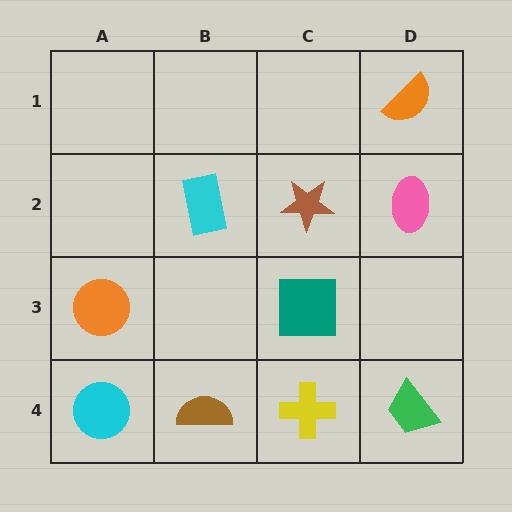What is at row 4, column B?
A brown semicircle.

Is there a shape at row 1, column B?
No, that cell is empty.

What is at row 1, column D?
An orange semicircle.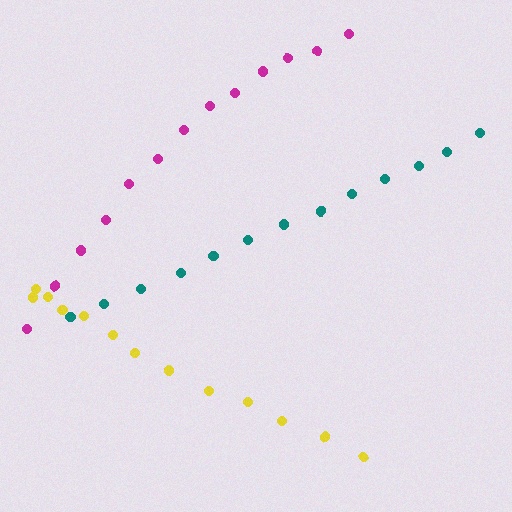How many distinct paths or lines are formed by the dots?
There are 3 distinct paths.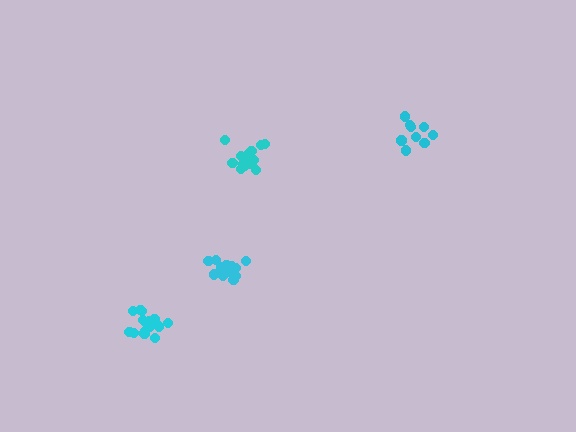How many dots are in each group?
Group 1: 14 dots, Group 2: 9 dots, Group 3: 15 dots, Group 4: 15 dots (53 total).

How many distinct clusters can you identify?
There are 4 distinct clusters.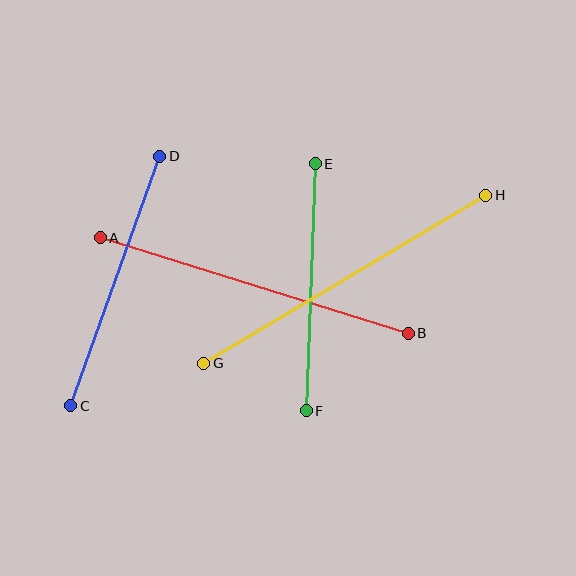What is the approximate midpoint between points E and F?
The midpoint is at approximately (311, 287) pixels.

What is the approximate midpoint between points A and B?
The midpoint is at approximately (254, 285) pixels.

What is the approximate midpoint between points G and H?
The midpoint is at approximately (345, 279) pixels.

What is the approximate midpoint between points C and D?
The midpoint is at approximately (115, 281) pixels.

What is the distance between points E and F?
The distance is approximately 247 pixels.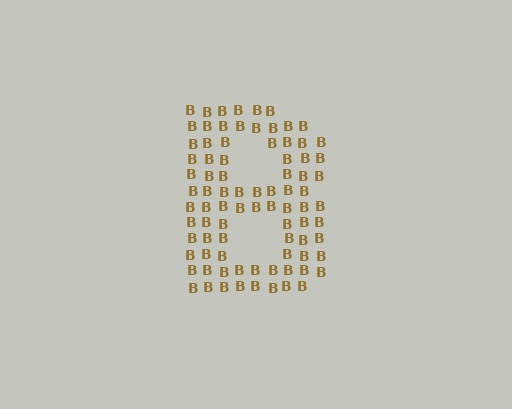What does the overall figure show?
The overall figure shows the letter B.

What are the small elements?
The small elements are letter B's.